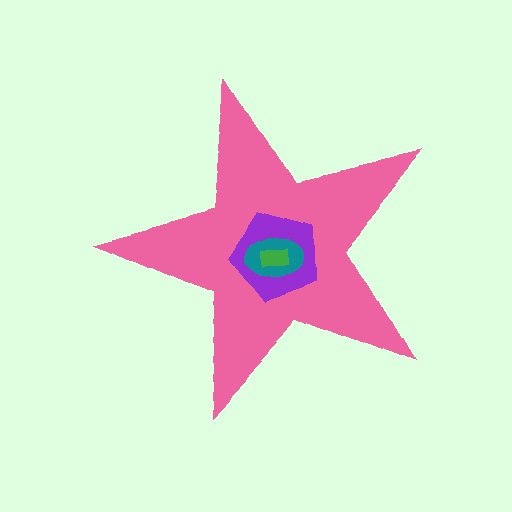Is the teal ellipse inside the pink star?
Yes.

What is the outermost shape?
The pink star.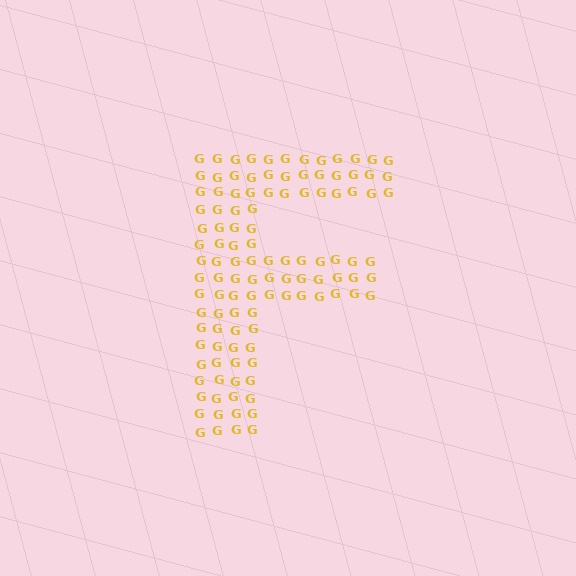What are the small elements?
The small elements are letter G's.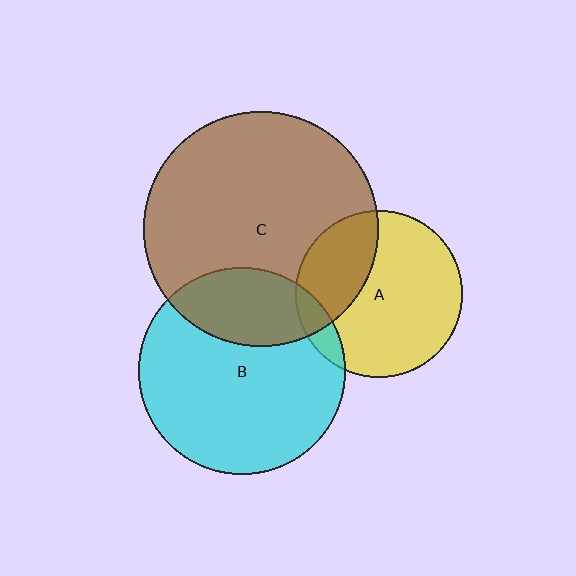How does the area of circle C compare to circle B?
Approximately 1.3 times.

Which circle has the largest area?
Circle C (brown).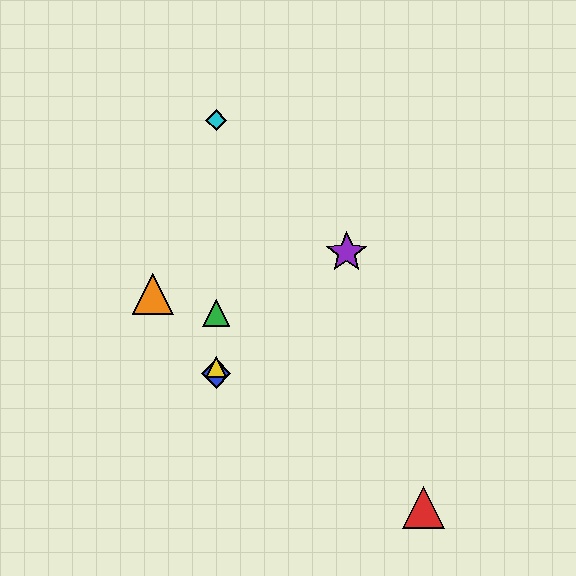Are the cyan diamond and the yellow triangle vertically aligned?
Yes, both are at x≈216.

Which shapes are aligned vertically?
The blue diamond, the green triangle, the yellow triangle, the cyan diamond are aligned vertically.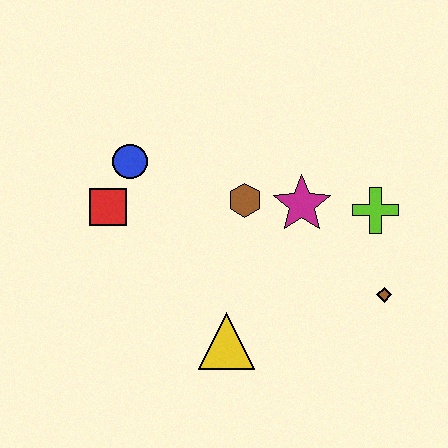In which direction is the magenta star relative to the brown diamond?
The magenta star is above the brown diamond.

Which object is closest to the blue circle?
The red square is closest to the blue circle.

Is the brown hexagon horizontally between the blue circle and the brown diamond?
Yes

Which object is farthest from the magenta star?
The red square is farthest from the magenta star.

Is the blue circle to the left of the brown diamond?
Yes